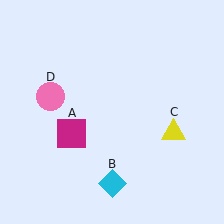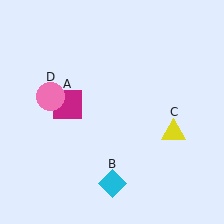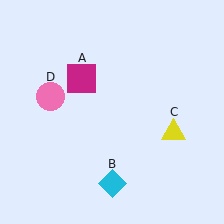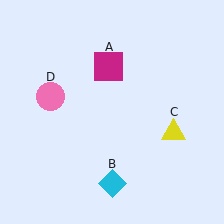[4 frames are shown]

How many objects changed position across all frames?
1 object changed position: magenta square (object A).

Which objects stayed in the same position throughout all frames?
Cyan diamond (object B) and yellow triangle (object C) and pink circle (object D) remained stationary.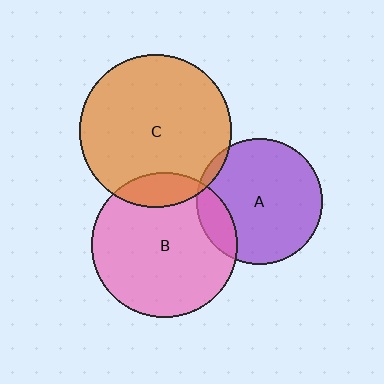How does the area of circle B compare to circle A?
Approximately 1.3 times.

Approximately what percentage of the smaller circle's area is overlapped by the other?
Approximately 5%.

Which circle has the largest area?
Circle C (orange).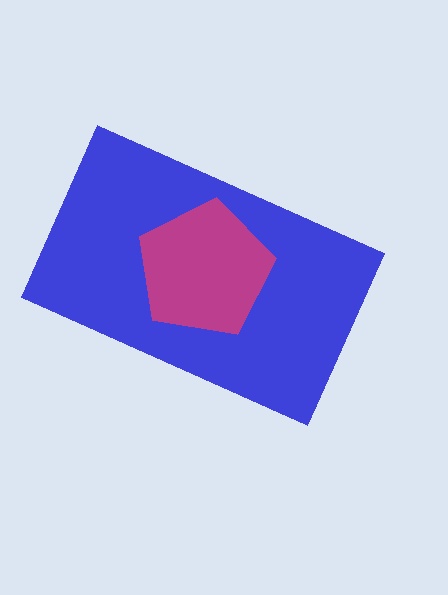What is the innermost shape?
The magenta pentagon.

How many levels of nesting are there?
2.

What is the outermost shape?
The blue rectangle.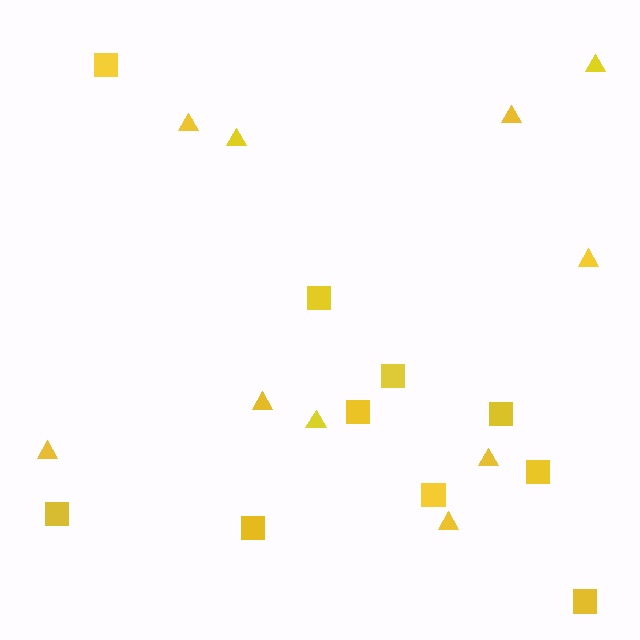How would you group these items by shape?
There are 2 groups: one group of squares (10) and one group of triangles (10).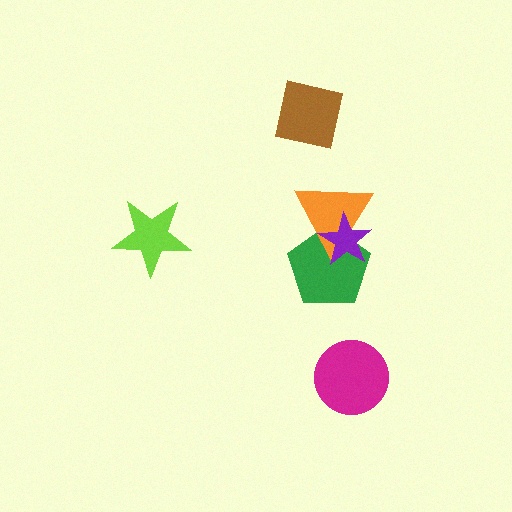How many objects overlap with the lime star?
0 objects overlap with the lime star.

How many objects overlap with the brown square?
0 objects overlap with the brown square.